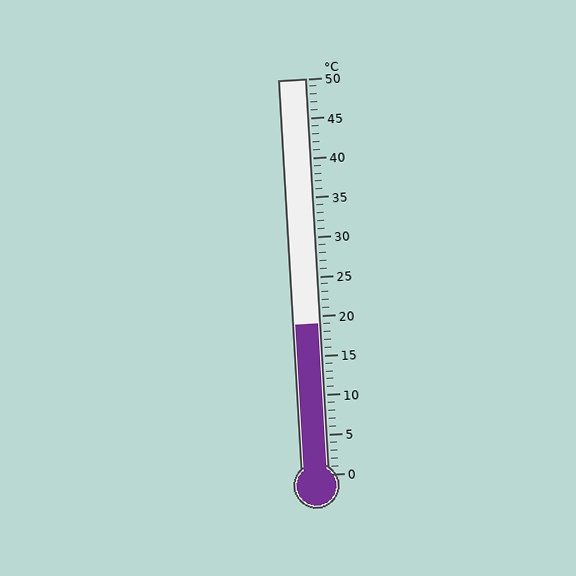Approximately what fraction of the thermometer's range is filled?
The thermometer is filled to approximately 40% of its range.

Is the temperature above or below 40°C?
The temperature is below 40°C.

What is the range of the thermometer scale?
The thermometer scale ranges from 0°C to 50°C.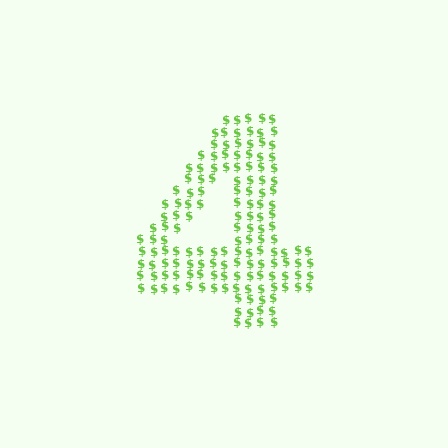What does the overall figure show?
The overall figure shows the digit 4.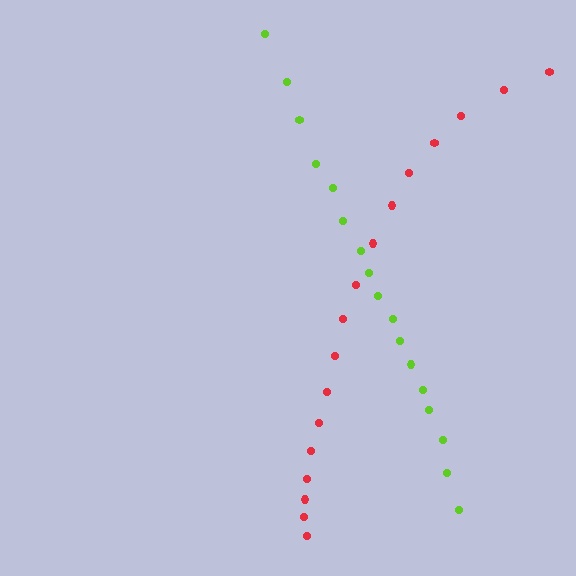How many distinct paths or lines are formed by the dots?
There are 2 distinct paths.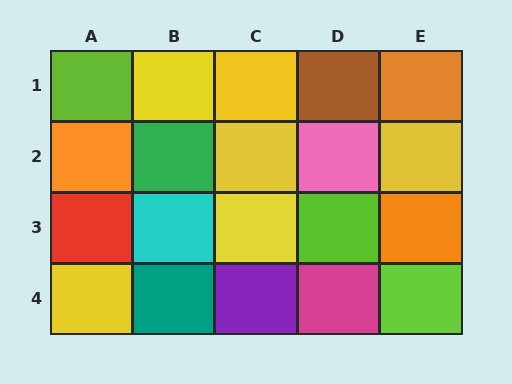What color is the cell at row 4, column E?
Lime.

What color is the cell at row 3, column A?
Red.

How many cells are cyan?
1 cell is cyan.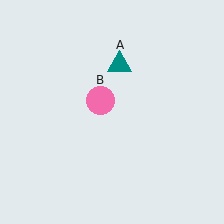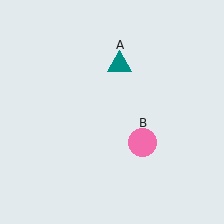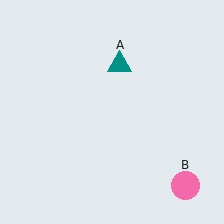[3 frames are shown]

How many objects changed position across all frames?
1 object changed position: pink circle (object B).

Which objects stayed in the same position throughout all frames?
Teal triangle (object A) remained stationary.